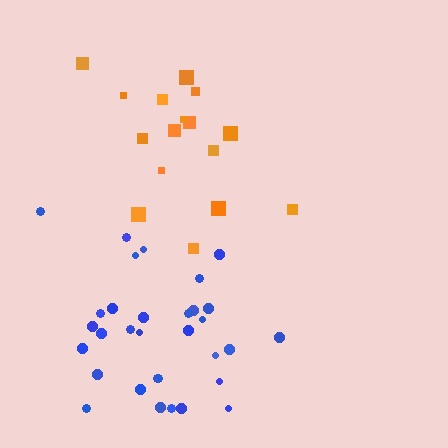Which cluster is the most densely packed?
Blue.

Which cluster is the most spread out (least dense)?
Orange.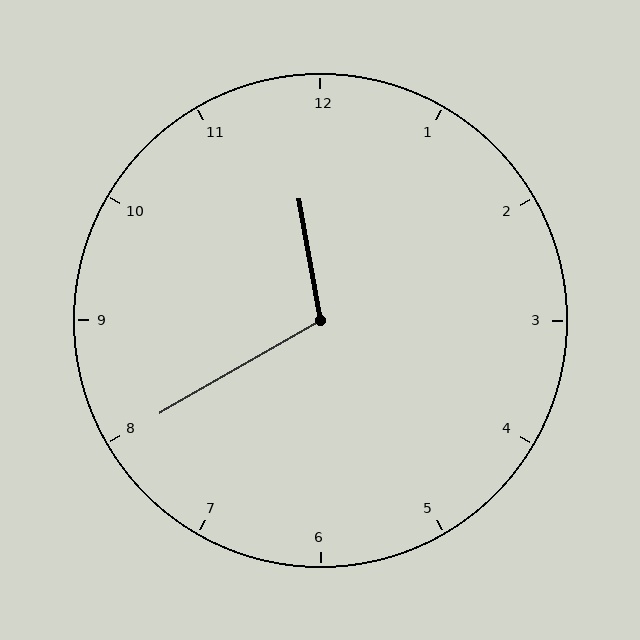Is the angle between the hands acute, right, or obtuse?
It is obtuse.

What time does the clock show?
11:40.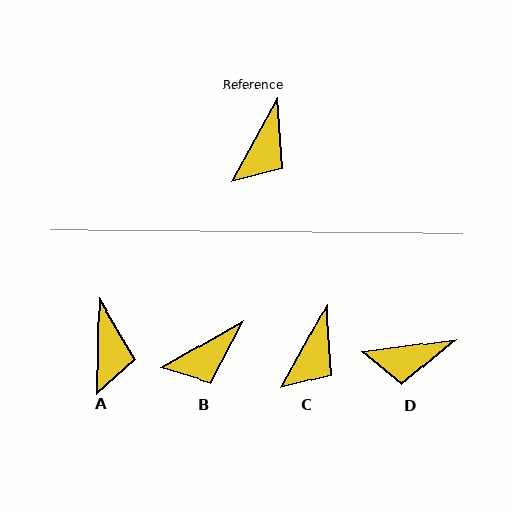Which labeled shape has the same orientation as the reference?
C.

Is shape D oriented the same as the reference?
No, it is off by about 54 degrees.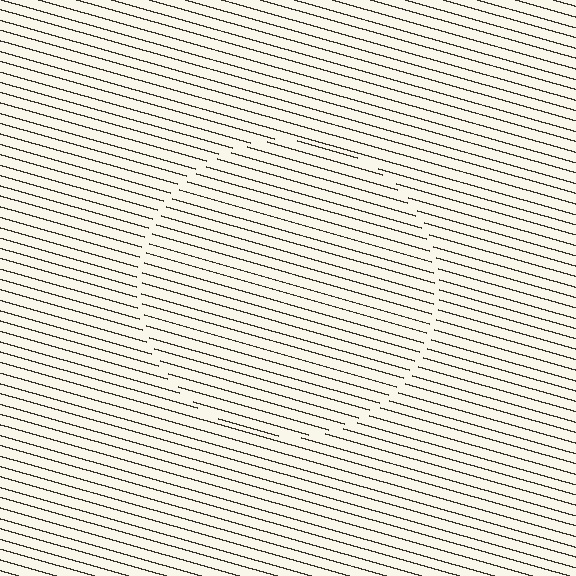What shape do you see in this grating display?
An illusory circle. The interior of the shape contains the same grating, shifted by half a period — the contour is defined by the phase discontinuity where line-ends from the inner and outer gratings abut.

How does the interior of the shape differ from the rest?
The interior of the shape contains the same grating, shifted by half a period — the contour is defined by the phase discontinuity where line-ends from the inner and outer gratings abut.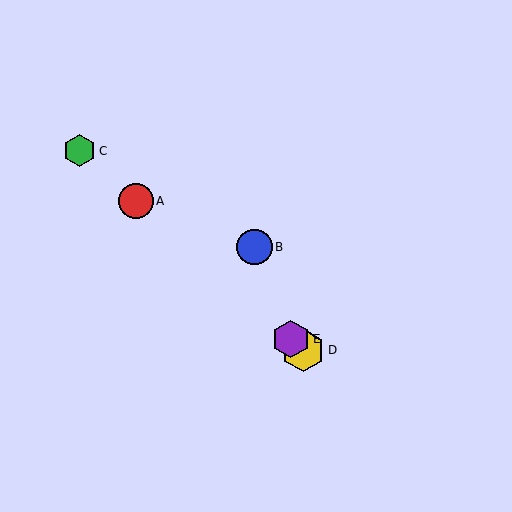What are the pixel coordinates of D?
Object D is at (303, 350).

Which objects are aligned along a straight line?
Objects A, C, D, E are aligned along a straight line.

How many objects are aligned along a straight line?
4 objects (A, C, D, E) are aligned along a straight line.